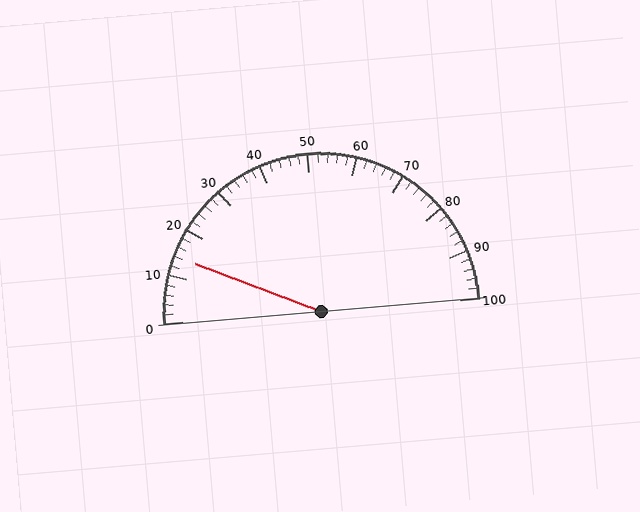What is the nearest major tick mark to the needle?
The nearest major tick mark is 10.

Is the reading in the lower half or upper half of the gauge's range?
The reading is in the lower half of the range (0 to 100).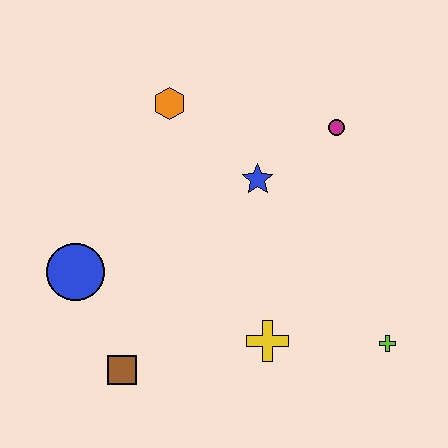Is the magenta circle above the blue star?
Yes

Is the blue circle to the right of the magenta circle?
No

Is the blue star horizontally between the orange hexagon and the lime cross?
Yes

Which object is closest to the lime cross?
The yellow cross is closest to the lime cross.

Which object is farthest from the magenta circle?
The brown square is farthest from the magenta circle.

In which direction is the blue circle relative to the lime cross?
The blue circle is to the left of the lime cross.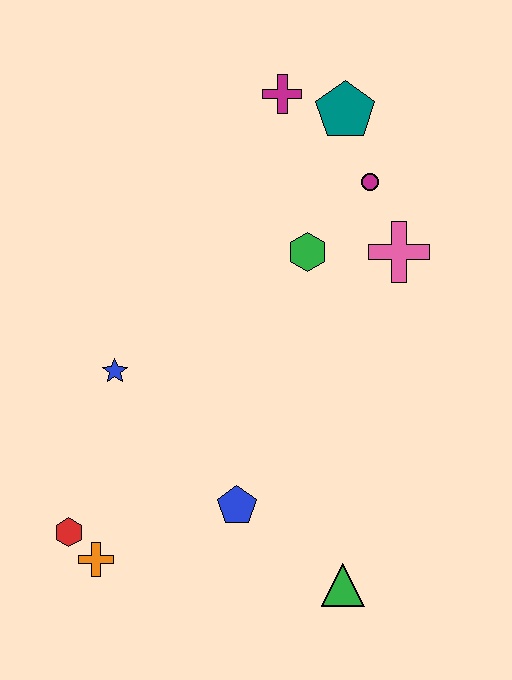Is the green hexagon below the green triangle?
No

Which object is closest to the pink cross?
The magenta circle is closest to the pink cross.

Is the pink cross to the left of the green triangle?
No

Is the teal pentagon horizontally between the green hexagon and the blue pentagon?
No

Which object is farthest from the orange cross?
The teal pentagon is farthest from the orange cross.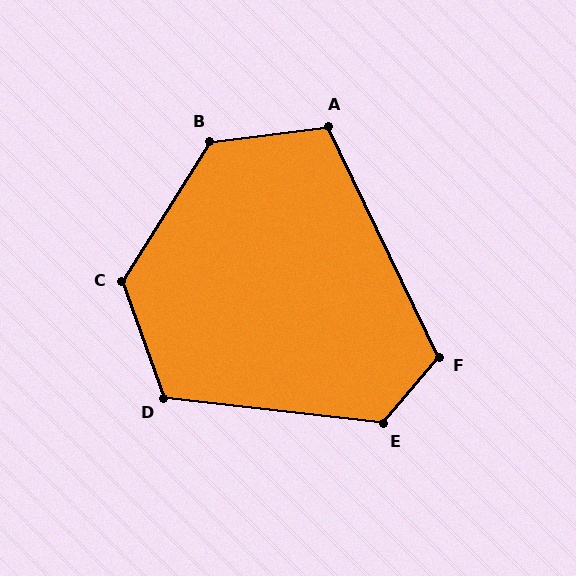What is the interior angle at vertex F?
Approximately 115 degrees (obtuse).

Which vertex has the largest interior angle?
B, at approximately 129 degrees.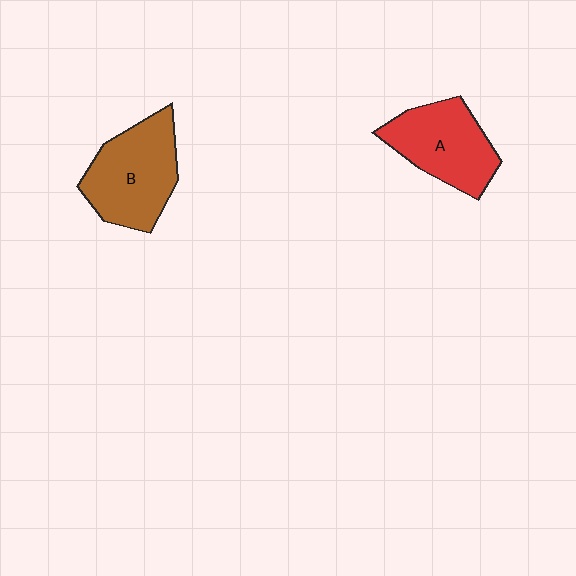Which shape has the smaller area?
Shape A (red).